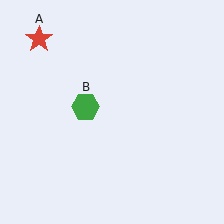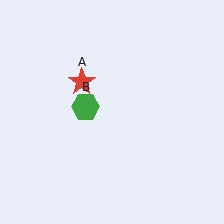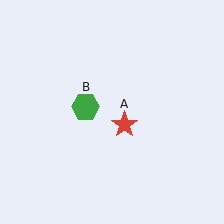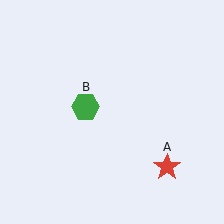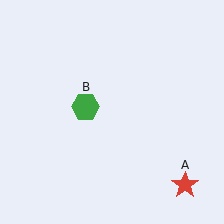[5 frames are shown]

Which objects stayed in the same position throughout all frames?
Green hexagon (object B) remained stationary.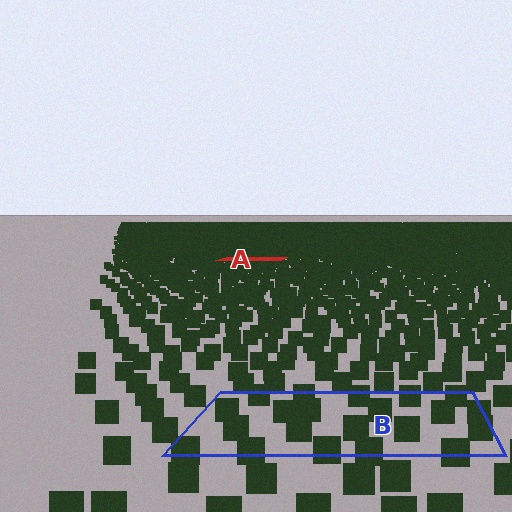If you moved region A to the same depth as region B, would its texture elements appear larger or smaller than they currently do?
They would appear larger. At a closer depth, the same texture elements are projected at a bigger on-screen size.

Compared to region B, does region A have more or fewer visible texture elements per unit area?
Region A has more texture elements per unit area — they are packed more densely because it is farther away.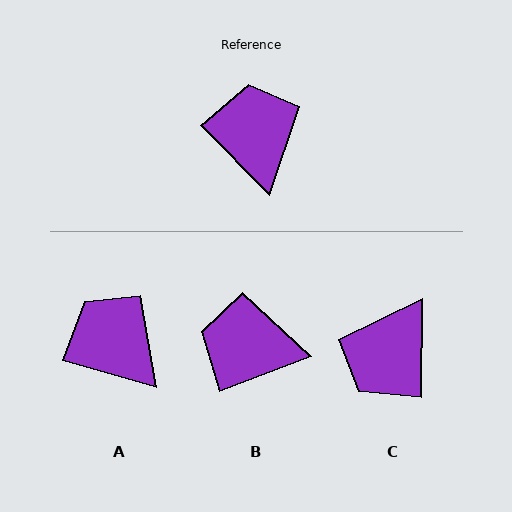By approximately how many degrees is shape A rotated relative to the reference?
Approximately 29 degrees counter-clockwise.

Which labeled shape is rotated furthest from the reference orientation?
C, about 135 degrees away.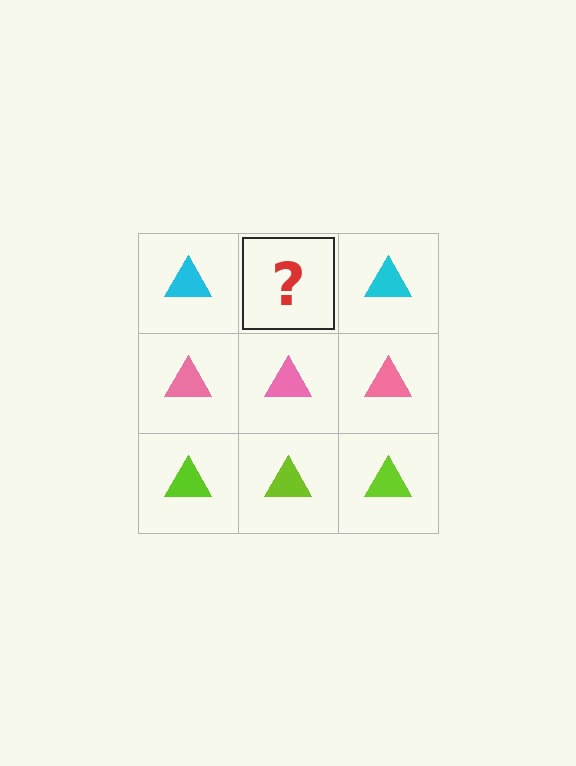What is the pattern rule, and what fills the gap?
The rule is that each row has a consistent color. The gap should be filled with a cyan triangle.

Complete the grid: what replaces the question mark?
The question mark should be replaced with a cyan triangle.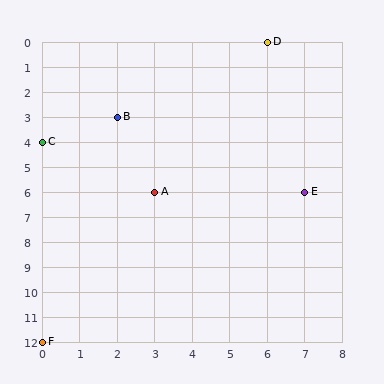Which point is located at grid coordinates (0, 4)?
Point C is at (0, 4).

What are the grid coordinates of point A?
Point A is at grid coordinates (3, 6).